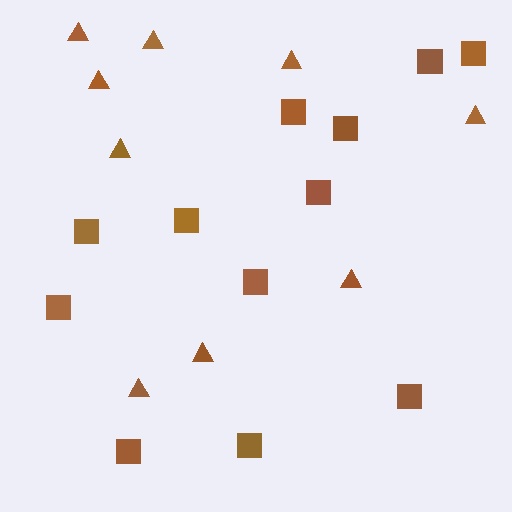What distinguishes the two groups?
There are 2 groups: one group of squares (12) and one group of triangles (9).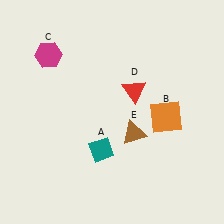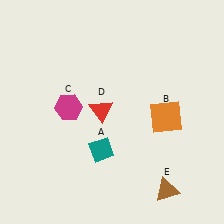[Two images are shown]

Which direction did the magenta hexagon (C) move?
The magenta hexagon (C) moved down.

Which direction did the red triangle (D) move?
The red triangle (D) moved left.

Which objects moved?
The objects that moved are: the magenta hexagon (C), the red triangle (D), the brown triangle (E).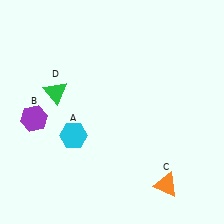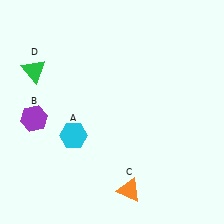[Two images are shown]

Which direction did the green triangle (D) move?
The green triangle (D) moved up.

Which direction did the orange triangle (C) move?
The orange triangle (C) moved left.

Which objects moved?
The objects that moved are: the orange triangle (C), the green triangle (D).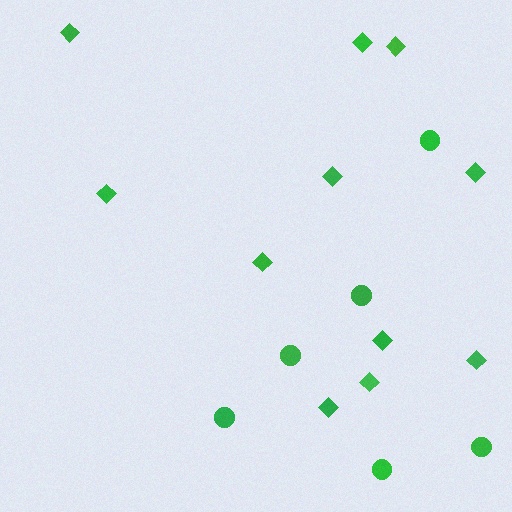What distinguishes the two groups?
There are 2 groups: one group of diamonds (11) and one group of circles (6).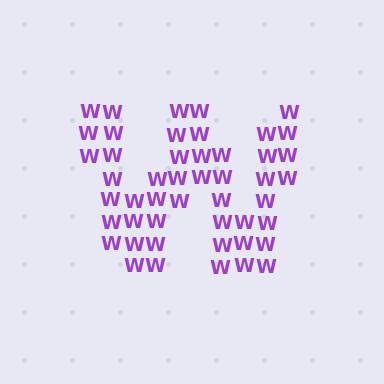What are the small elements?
The small elements are letter W's.